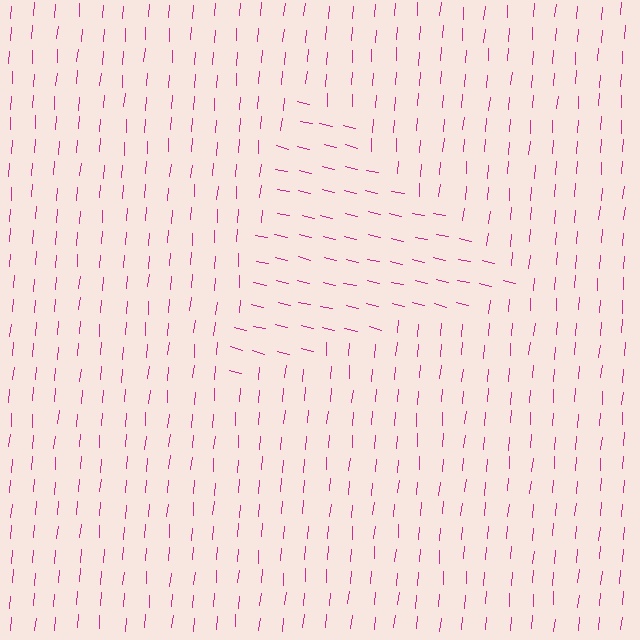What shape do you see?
I see a triangle.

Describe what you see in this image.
The image is filled with small magenta line segments. A triangle region in the image has lines oriented differently from the surrounding lines, creating a visible texture boundary.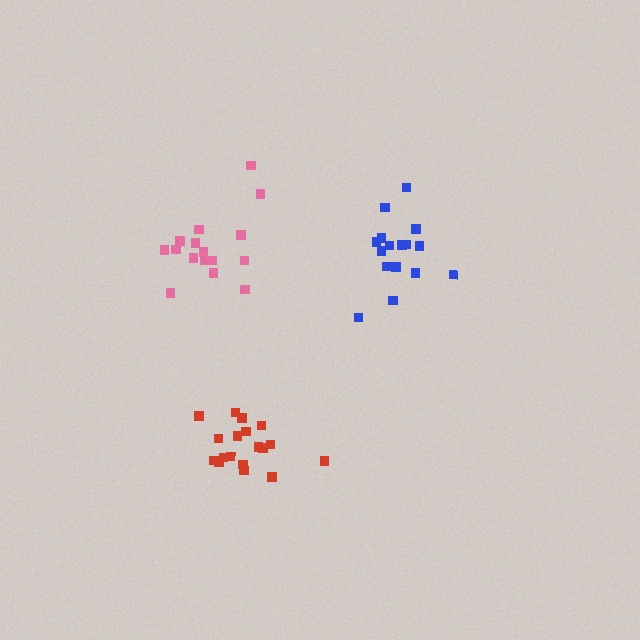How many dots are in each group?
Group 1: 19 dots, Group 2: 16 dots, Group 3: 16 dots (51 total).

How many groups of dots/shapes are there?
There are 3 groups.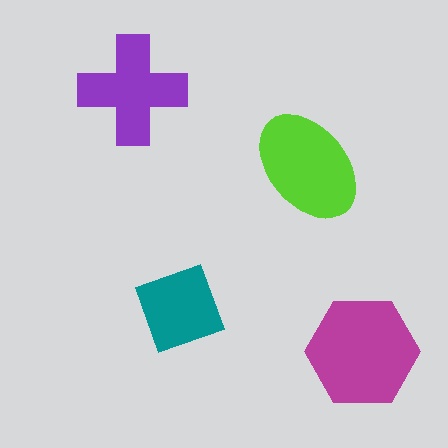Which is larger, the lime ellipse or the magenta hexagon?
The magenta hexagon.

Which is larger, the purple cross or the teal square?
The purple cross.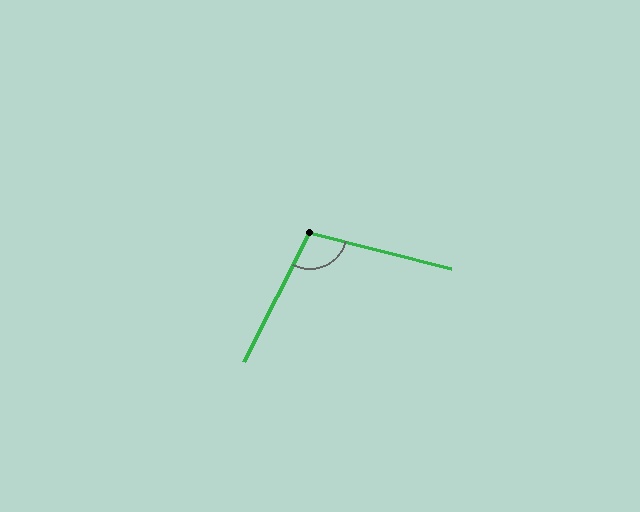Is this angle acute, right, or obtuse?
It is obtuse.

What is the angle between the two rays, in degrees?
Approximately 102 degrees.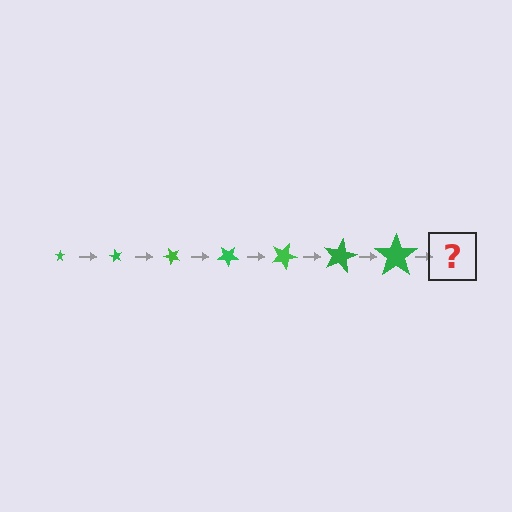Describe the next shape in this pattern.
It should be a star, larger than the previous one and rotated 420 degrees from the start.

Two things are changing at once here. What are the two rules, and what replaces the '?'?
The two rules are that the star grows larger each step and it rotates 60 degrees each step. The '?' should be a star, larger than the previous one and rotated 420 degrees from the start.